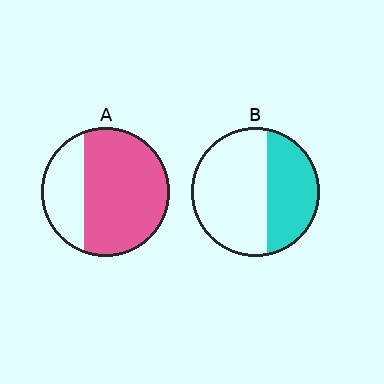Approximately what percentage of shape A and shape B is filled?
A is approximately 70% and B is approximately 40%.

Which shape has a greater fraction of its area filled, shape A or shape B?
Shape A.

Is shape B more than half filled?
No.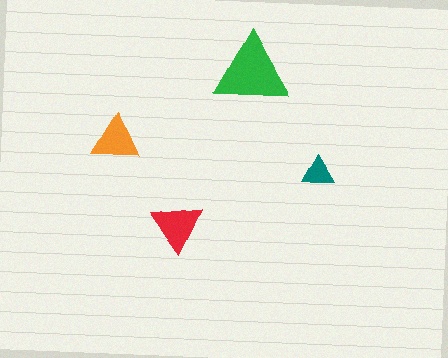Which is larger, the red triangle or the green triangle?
The green one.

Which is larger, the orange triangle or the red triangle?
The red one.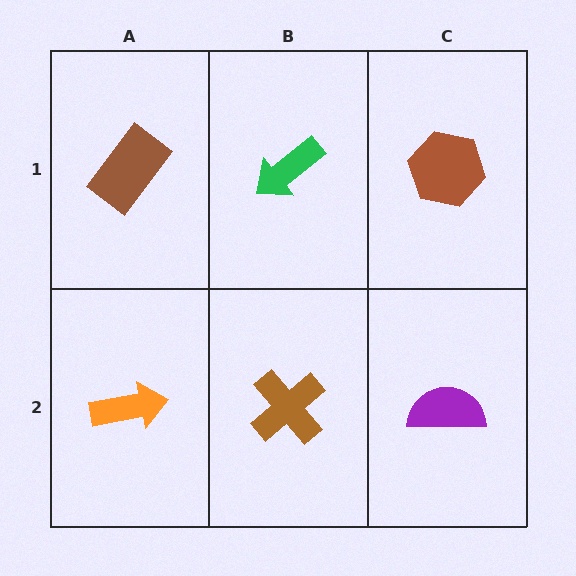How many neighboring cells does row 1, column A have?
2.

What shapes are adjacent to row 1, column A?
An orange arrow (row 2, column A), a green arrow (row 1, column B).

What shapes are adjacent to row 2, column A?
A brown rectangle (row 1, column A), a brown cross (row 2, column B).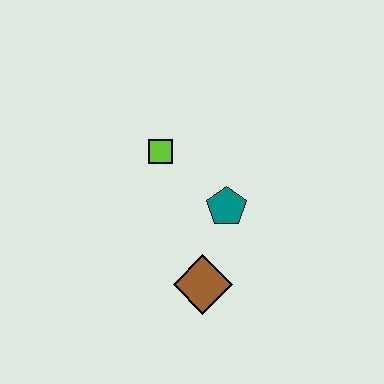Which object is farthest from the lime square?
The brown diamond is farthest from the lime square.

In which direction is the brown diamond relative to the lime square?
The brown diamond is below the lime square.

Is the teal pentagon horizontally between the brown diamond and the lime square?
No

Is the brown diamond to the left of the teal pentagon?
Yes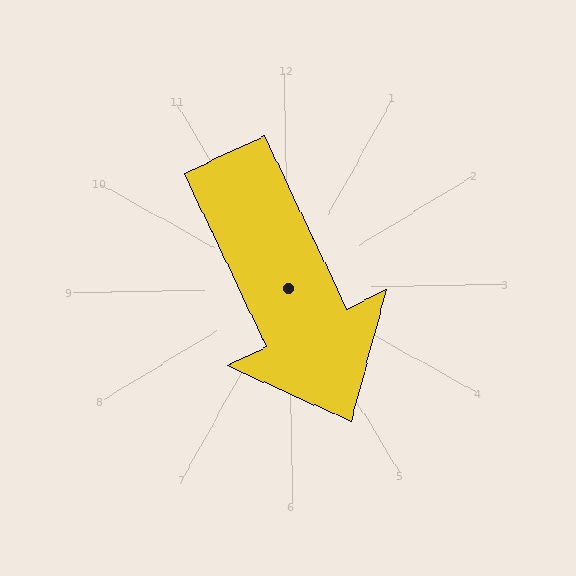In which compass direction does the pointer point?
Southeast.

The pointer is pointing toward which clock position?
Roughly 5 o'clock.